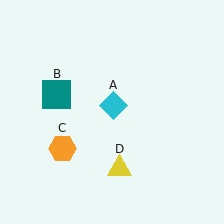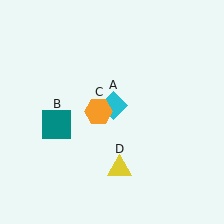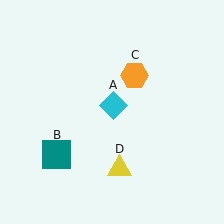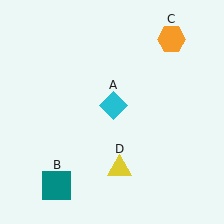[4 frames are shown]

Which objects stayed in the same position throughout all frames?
Cyan diamond (object A) and yellow triangle (object D) remained stationary.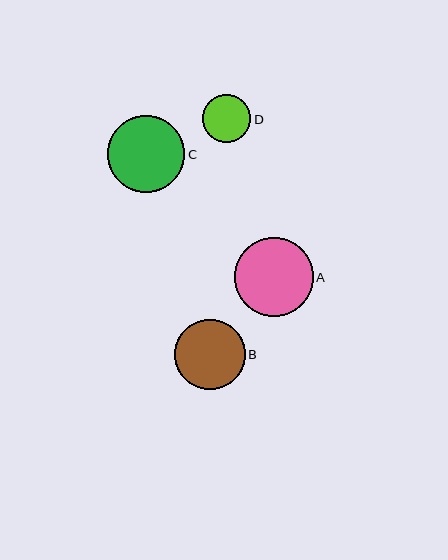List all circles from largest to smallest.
From largest to smallest: A, C, B, D.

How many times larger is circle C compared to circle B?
Circle C is approximately 1.1 times the size of circle B.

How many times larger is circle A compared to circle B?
Circle A is approximately 1.1 times the size of circle B.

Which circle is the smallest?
Circle D is the smallest with a size of approximately 48 pixels.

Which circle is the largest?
Circle A is the largest with a size of approximately 79 pixels.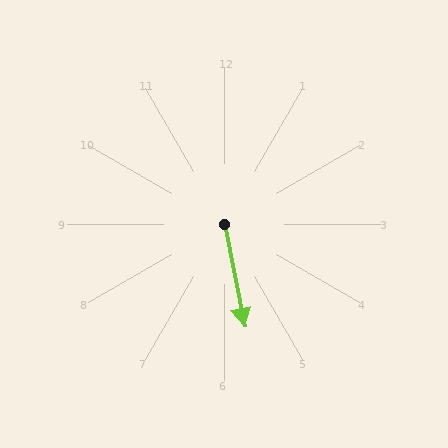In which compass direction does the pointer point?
South.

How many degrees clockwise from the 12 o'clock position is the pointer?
Approximately 169 degrees.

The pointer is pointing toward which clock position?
Roughly 6 o'clock.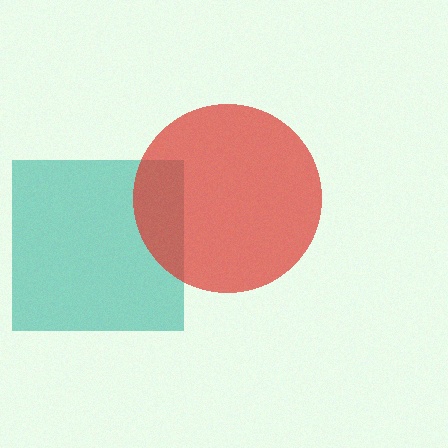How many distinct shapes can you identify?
There are 2 distinct shapes: a teal square, a red circle.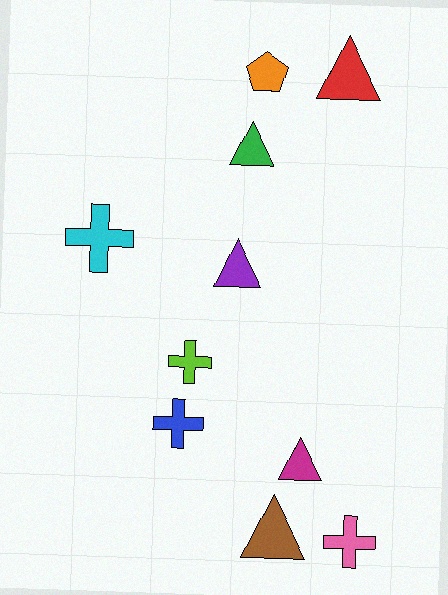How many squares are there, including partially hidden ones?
There are no squares.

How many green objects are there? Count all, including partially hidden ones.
There is 1 green object.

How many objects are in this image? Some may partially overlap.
There are 10 objects.